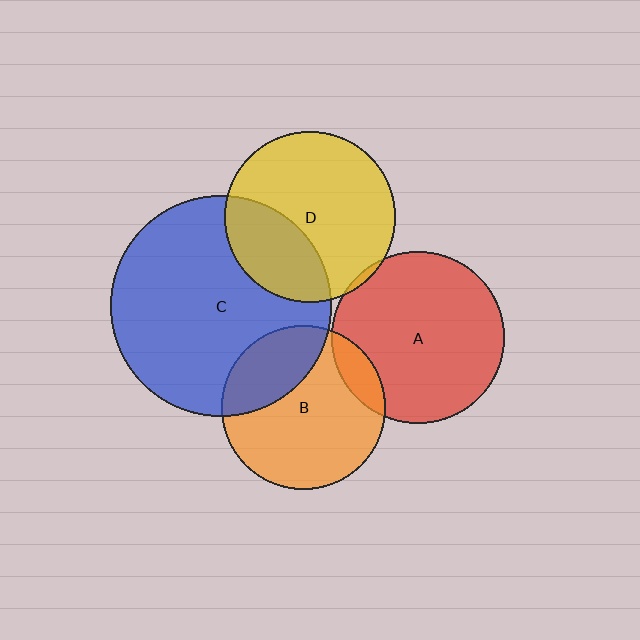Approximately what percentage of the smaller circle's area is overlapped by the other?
Approximately 10%.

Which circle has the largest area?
Circle C (blue).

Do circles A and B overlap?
Yes.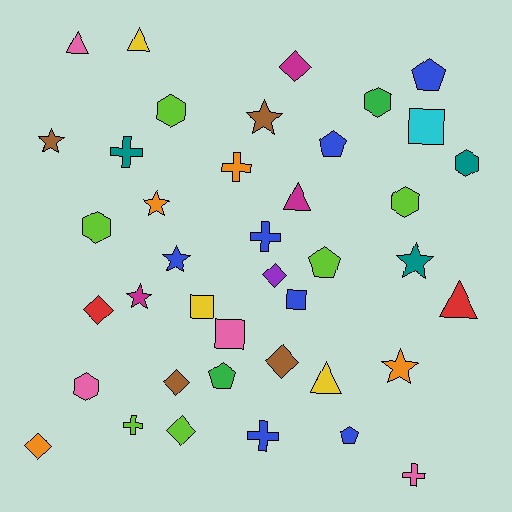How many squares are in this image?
There are 4 squares.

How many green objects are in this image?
There are 2 green objects.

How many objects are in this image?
There are 40 objects.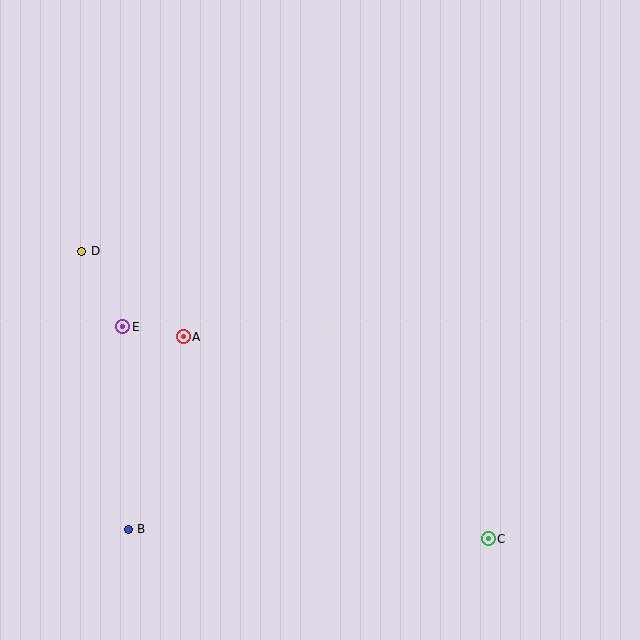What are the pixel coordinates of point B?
Point B is at (128, 529).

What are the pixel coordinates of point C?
Point C is at (488, 539).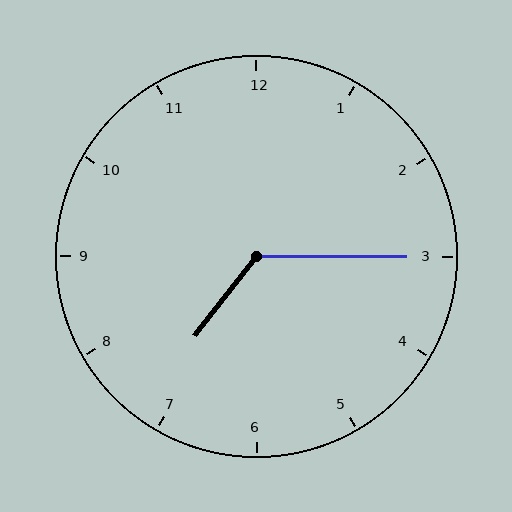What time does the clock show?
7:15.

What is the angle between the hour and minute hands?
Approximately 128 degrees.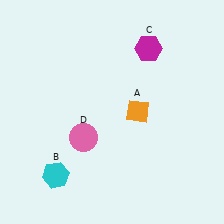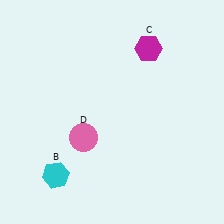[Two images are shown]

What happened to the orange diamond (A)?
The orange diamond (A) was removed in Image 2. It was in the top-right area of Image 1.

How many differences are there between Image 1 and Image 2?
There is 1 difference between the two images.